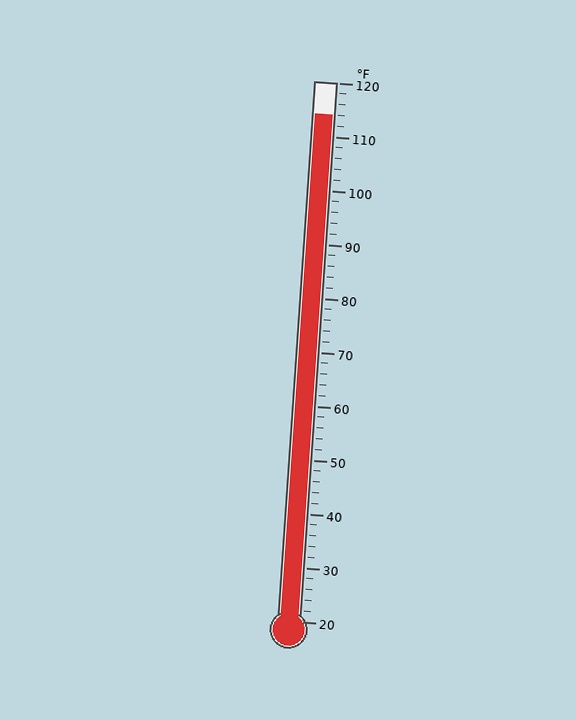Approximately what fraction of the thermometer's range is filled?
The thermometer is filled to approximately 95% of its range.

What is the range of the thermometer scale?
The thermometer scale ranges from 20°F to 120°F.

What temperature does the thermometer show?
The thermometer shows approximately 114°F.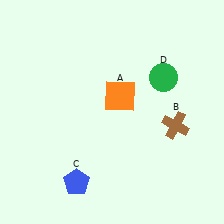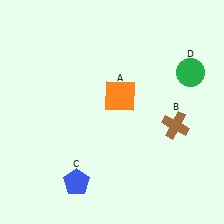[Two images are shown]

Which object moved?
The green circle (D) moved right.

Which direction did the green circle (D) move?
The green circle (D) moved right.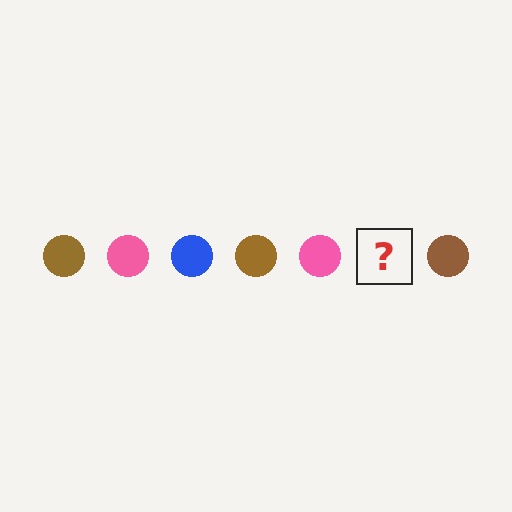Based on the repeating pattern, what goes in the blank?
The blank should be a blue circle.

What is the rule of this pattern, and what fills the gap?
The rule is that the pattern cycles through brown, pink, blue circles. The gap should be filled with a blue circle.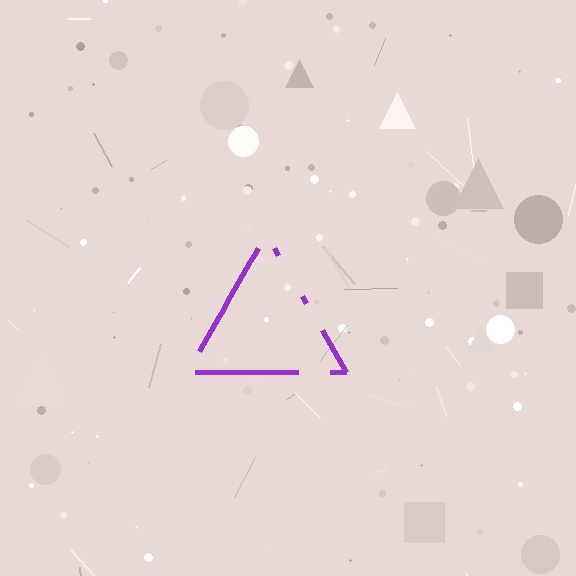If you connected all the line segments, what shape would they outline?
They would outline a triangle.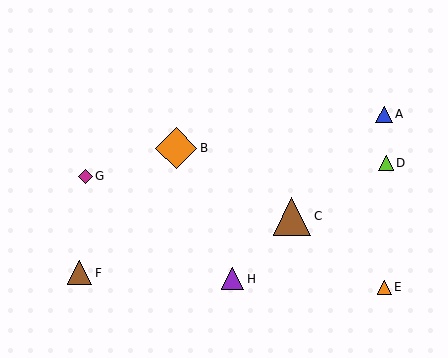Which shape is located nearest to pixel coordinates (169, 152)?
The orange diamond (labeled B) at (176, 148) is nearest to that location.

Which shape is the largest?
The orange diamond (labeled B) is the largest.